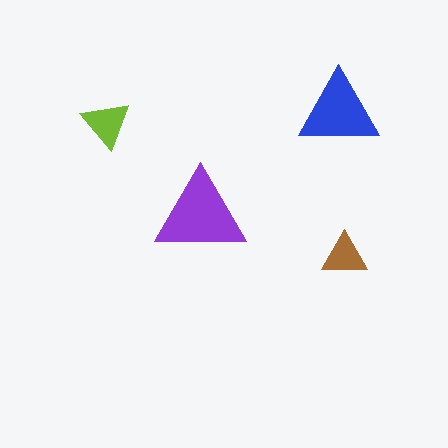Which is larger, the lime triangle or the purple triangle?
The purple one.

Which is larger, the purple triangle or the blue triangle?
The purple one.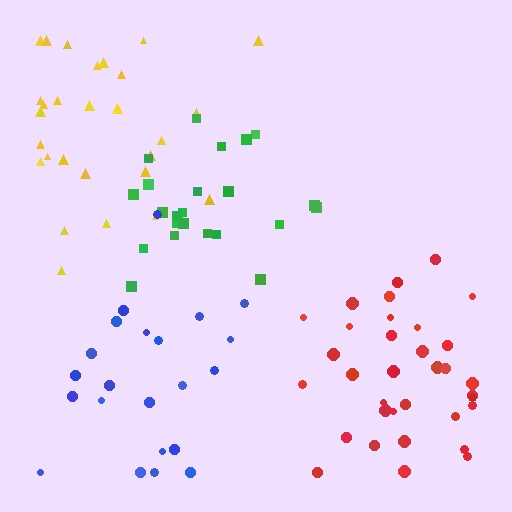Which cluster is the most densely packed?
Red.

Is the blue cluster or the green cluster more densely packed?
Green.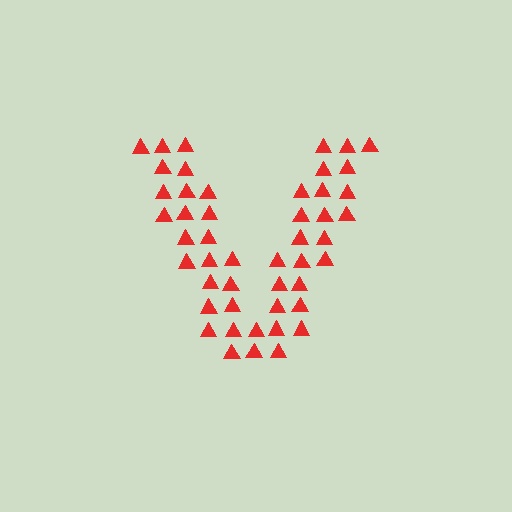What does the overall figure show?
The overall figure shows the letter V.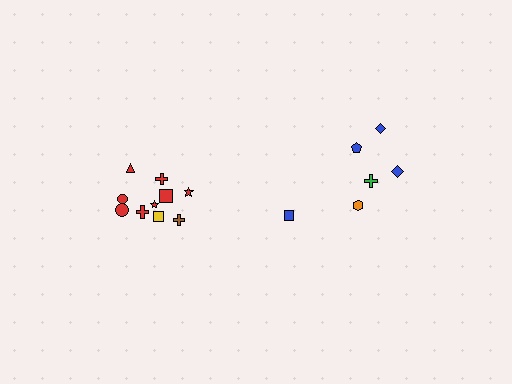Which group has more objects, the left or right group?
The left group.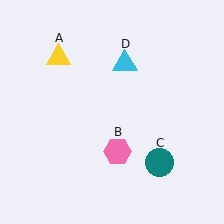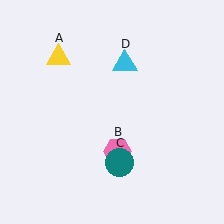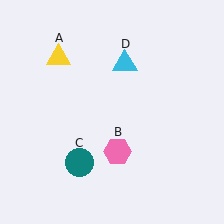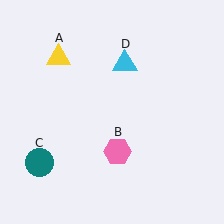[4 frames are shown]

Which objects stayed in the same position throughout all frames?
Yellow triangle (object A) and pink hexagon (object B) and cyan triangle (object D) remained stationary.